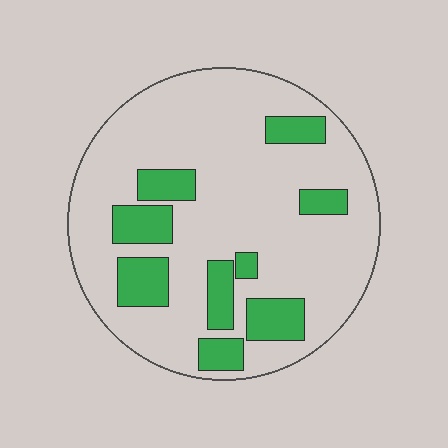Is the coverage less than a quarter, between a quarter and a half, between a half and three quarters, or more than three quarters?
Less than a quarter.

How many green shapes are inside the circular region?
9.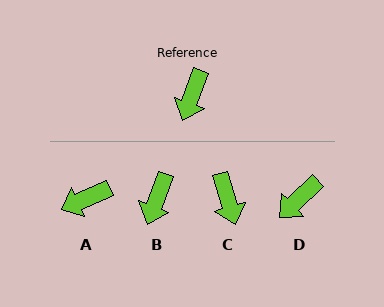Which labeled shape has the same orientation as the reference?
B.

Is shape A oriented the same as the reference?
No, it is off by about 45 degrees.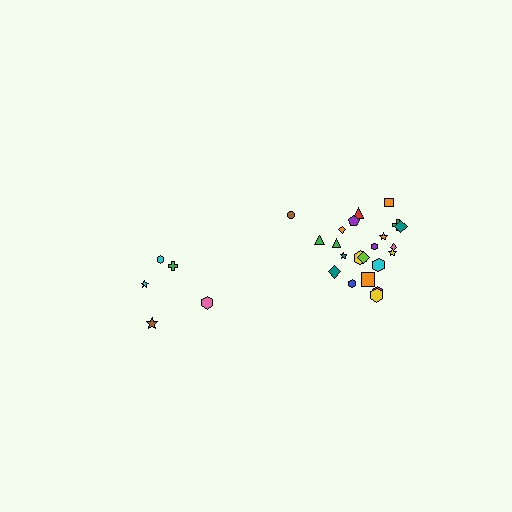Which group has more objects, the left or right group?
The right group.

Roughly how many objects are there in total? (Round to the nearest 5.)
Roughly 25 objects in total.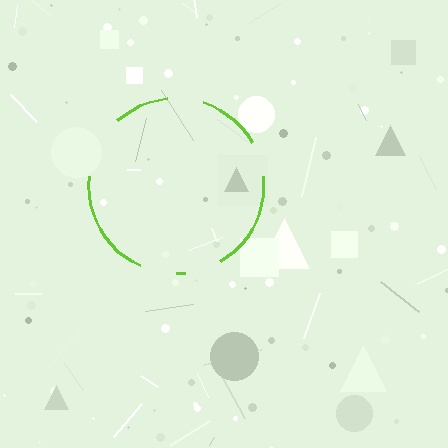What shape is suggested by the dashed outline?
The dashed outline suggests a circle.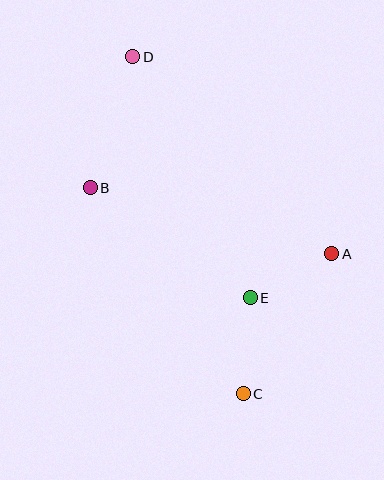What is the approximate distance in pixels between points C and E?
The distance between C and E is approximately 96 pixels.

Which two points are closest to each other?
Points A and E are closest to each other.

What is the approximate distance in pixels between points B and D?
The distance between B and D is approximately 137 pixels.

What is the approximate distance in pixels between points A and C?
The distance between A and C is approximately 165 pixels.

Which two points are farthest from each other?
Points C and D are farthest from each other.